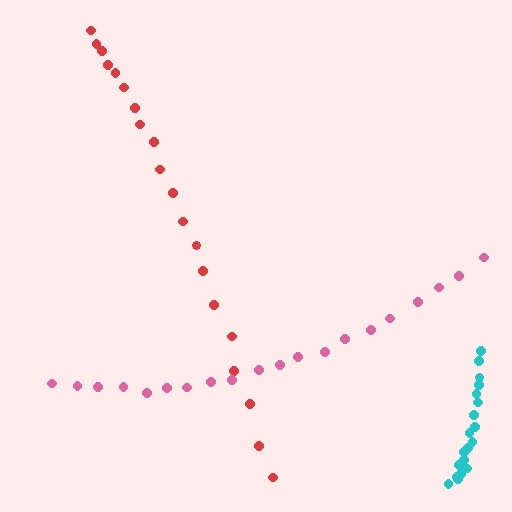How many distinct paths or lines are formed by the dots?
There are 3 distinct paths.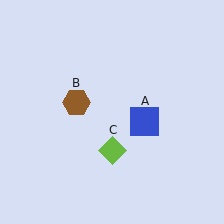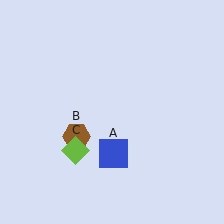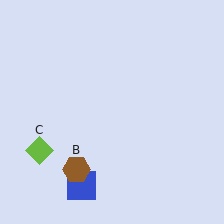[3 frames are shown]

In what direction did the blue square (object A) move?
The blue square (object A) moved down and to the left.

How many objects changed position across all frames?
3 objects changed position: blue square (object A), brown hexagon (object B), lime diamond (object C).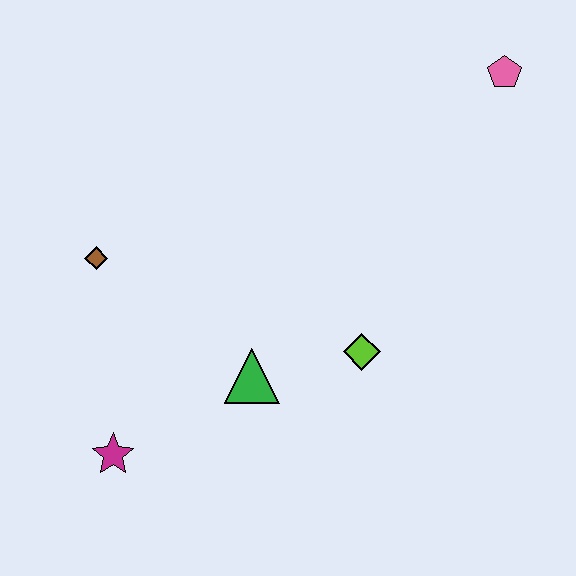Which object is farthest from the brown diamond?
The pink pentagon is farthest from the brown diamond.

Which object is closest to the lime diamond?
The green triangle is closest to the lime diamond.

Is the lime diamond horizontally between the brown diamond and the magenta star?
No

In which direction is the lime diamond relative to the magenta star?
The lime diamond is to the right of the magenta star.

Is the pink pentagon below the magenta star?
No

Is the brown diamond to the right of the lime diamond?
No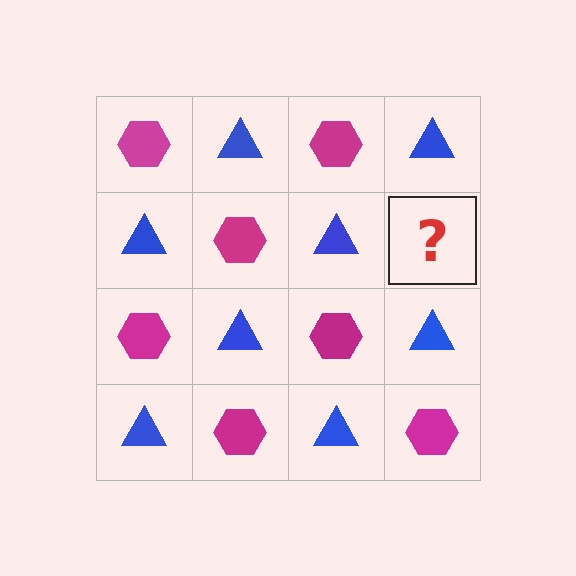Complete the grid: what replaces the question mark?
The question mark should be replaced with a magenta hexagon.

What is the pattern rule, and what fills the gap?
The rule is that it alternates magenta hexagon and blue triangle in a checkerboard pattern. The gap should be filled with a magenta hexagon.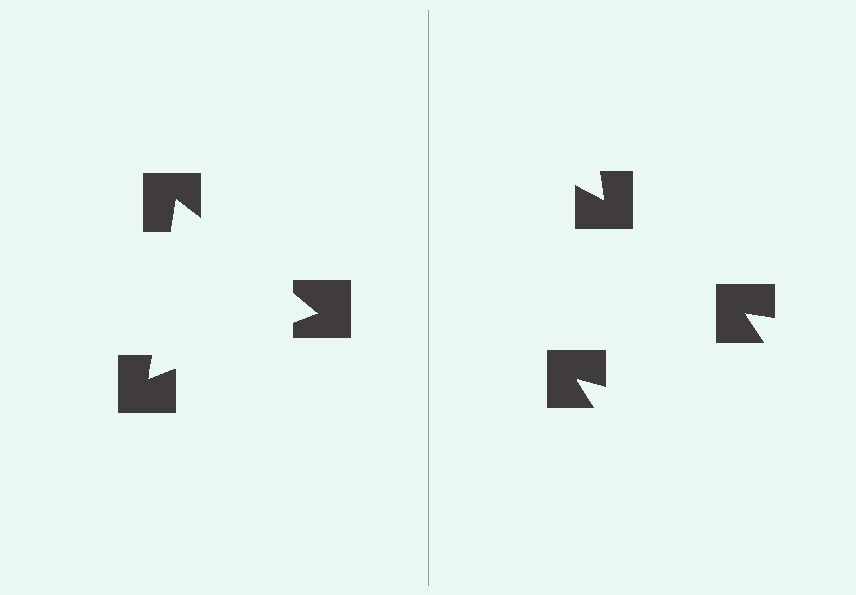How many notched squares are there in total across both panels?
6 — 3 on each side.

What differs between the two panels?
The notched squares are positioned identically on both sides; only the wedge orientations differ. On the left they align to a triangle; on the right they are misaligned.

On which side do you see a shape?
An illusory triangle appears on the left side. On the right side the wedge cuts are rotated, so no coherent shape forms.